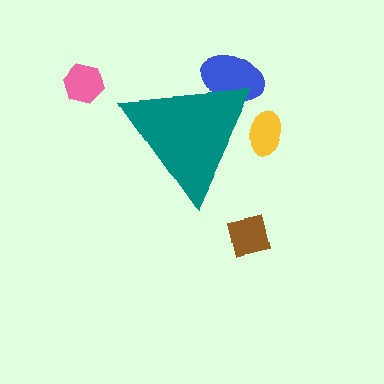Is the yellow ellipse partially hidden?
Yes, the yellow ellipse is partially hidden behind the teal triangle.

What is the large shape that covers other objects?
A teal triangle.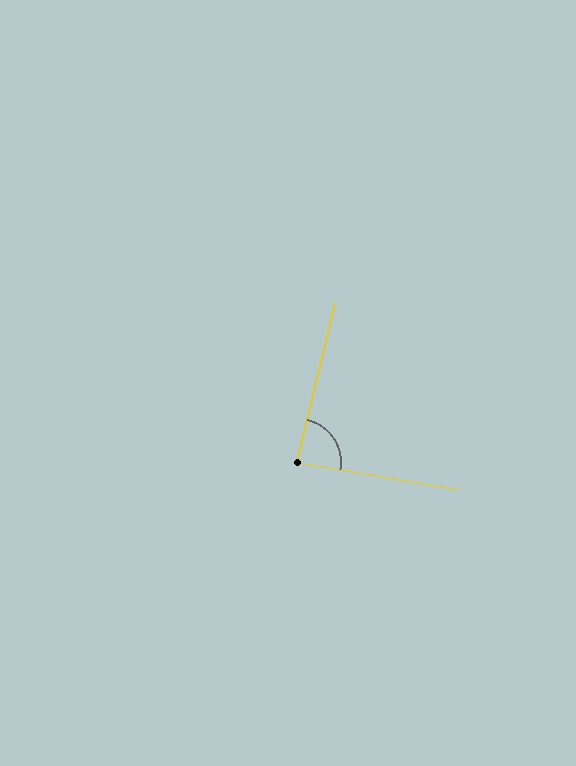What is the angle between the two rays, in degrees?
Approximately 86 degrees.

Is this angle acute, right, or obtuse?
It is approximately a right angle.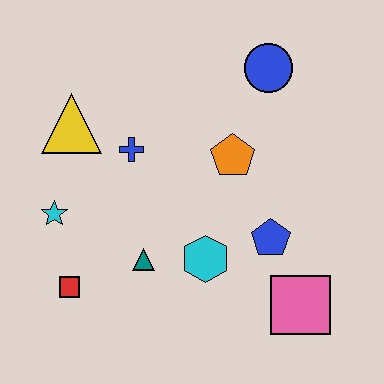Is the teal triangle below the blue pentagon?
Yes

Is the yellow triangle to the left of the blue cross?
Yes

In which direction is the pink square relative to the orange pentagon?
The pink square is below the orange pentagon.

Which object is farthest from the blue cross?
The pink square is farthest from the blue cross.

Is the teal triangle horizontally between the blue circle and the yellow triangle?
Yes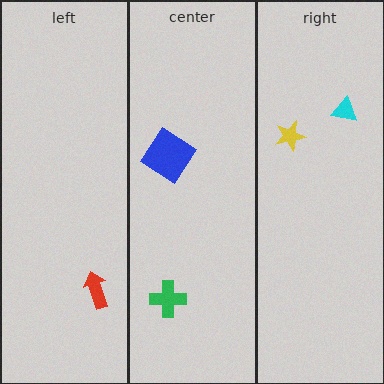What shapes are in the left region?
The red arrow.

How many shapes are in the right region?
2.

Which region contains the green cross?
The center region.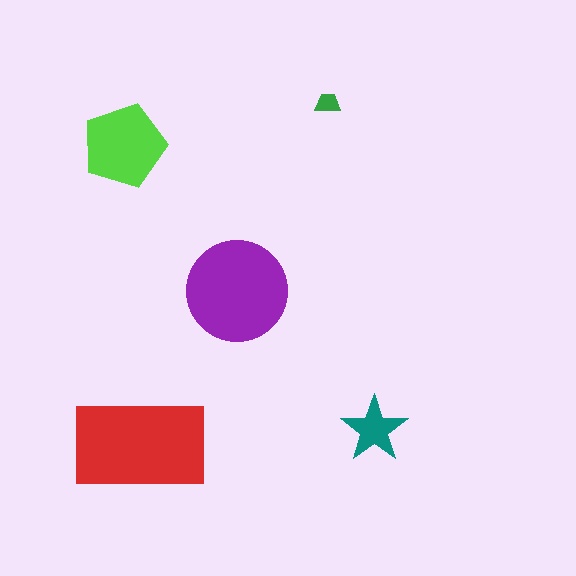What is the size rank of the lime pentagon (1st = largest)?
3rd.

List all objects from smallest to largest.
The green trapezoid, the teal star, the lime pentagon, the purple circle, the red rectangle.